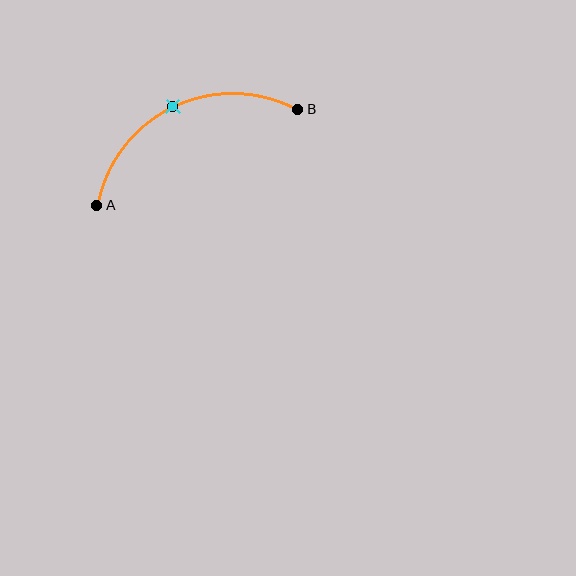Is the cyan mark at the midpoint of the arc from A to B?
Yes. The cyan mark lies on the arc at equal arc-length from both A and B — it is the arc midpoint.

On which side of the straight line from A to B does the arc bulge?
The arc bulges above the straight line connecting A and B.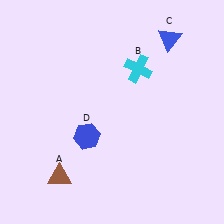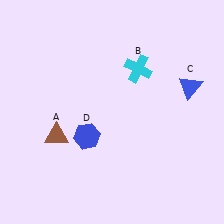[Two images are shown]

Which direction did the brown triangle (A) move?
The brown triangle (A) moved up.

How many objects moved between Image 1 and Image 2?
2 objects moved between the two images.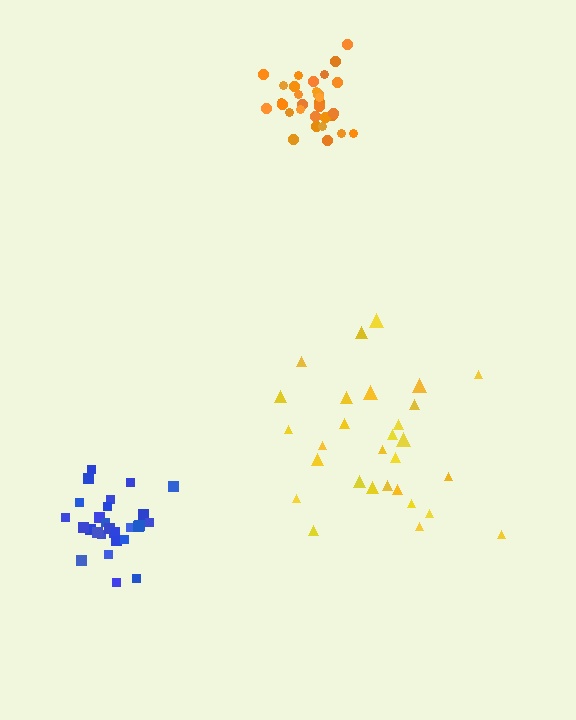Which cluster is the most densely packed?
Orange.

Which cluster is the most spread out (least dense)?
Yellow.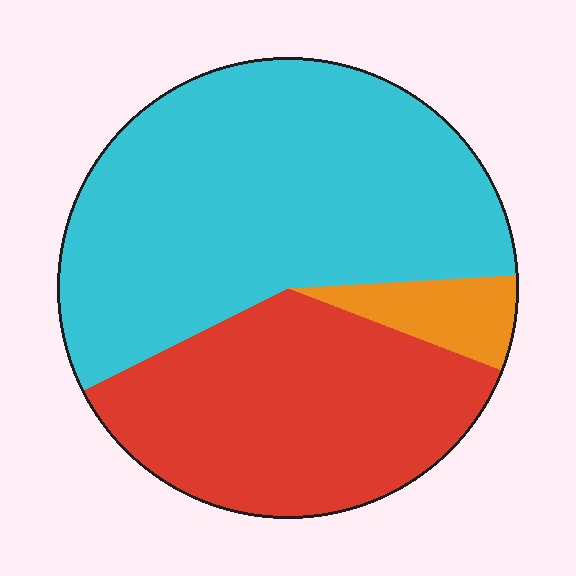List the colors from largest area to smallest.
From largest to smallest: cyan, red, orange.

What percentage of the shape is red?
Red takes up about three eighths (3/8) of the shape.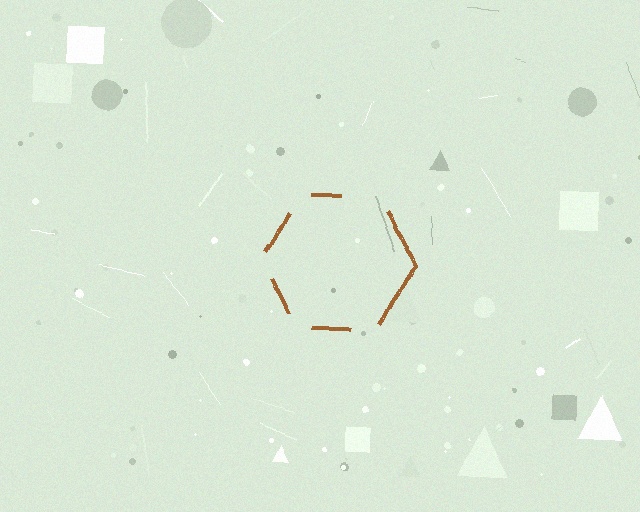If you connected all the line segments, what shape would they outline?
They would outline a hexagon.